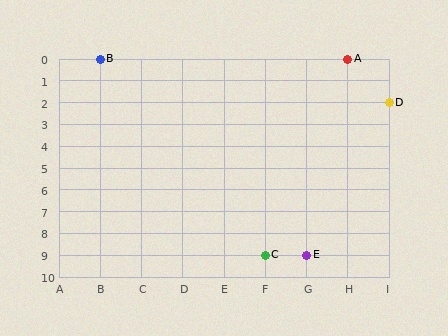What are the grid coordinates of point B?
Point B is at grid coordinates (B, 0).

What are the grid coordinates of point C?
Point C is at grid coordinates (F, 9).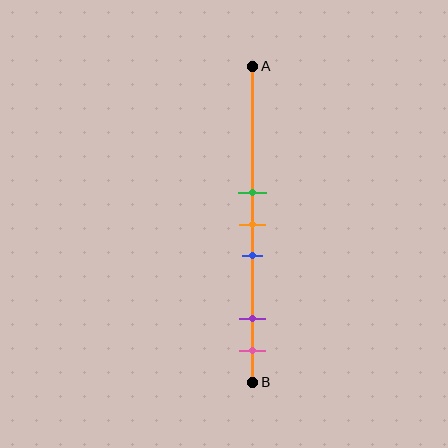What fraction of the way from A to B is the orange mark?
The orange mark is approximately 50% (0.5) of the way from A to B.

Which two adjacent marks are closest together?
The green and orange marks are the closest adjacent pair.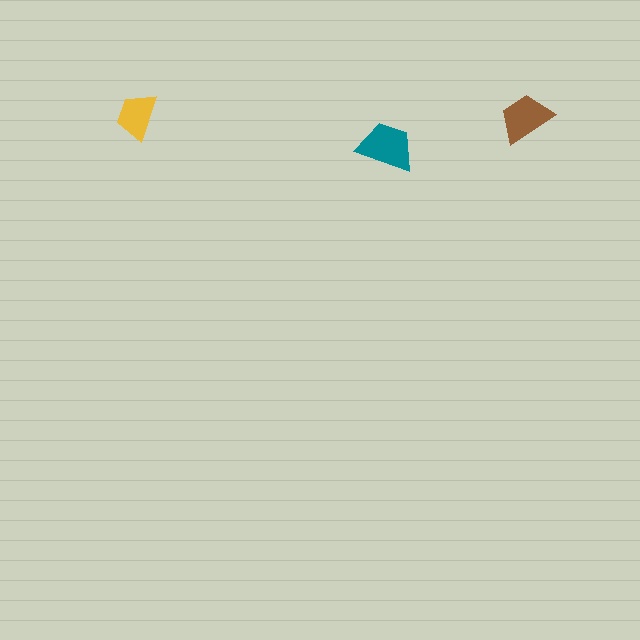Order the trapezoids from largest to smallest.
the teal one, the brown one, the yellow one.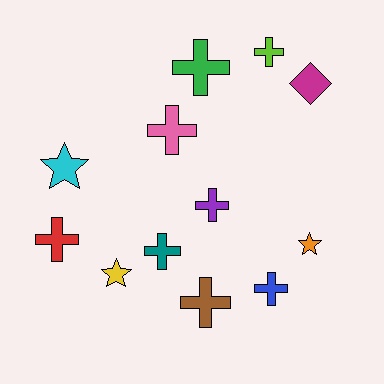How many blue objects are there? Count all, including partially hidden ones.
There is 1 blue object.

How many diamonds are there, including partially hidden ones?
There is 1 diamond.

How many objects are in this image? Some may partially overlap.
There are 12 objects.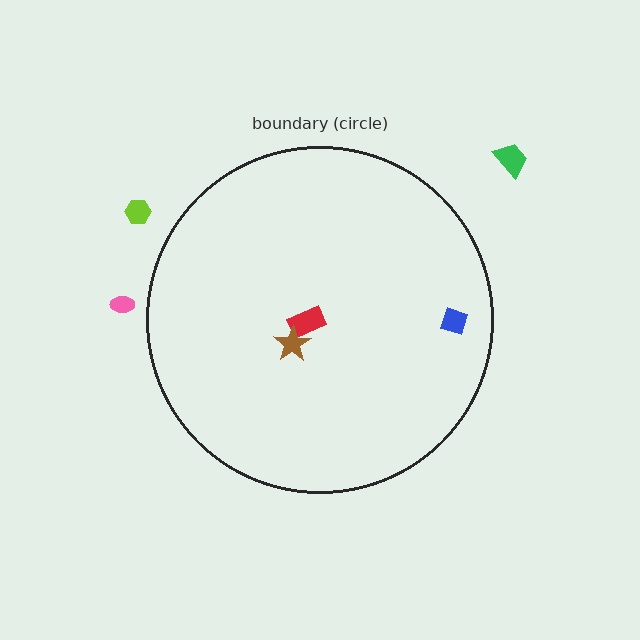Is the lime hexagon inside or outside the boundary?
Outside.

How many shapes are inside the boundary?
3 inside, 3 outside.